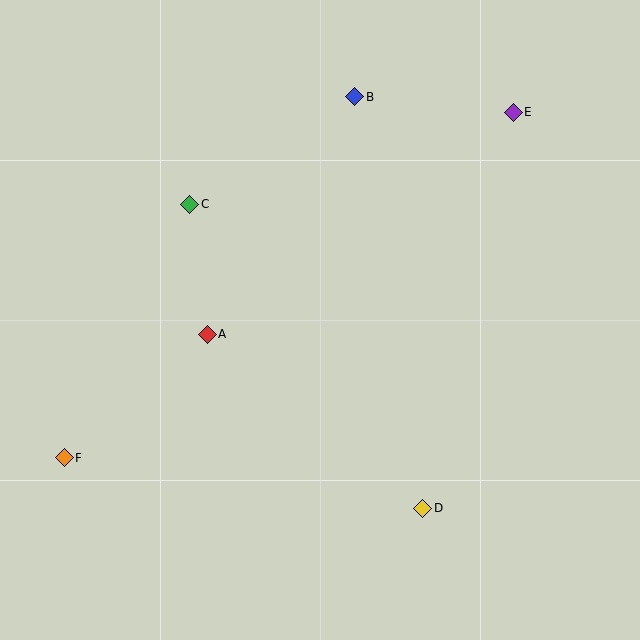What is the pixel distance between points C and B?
The distance between C and B is 196 pixels.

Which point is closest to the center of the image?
Point A at (207, 334) is closest to the center.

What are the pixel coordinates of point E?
Point E is at (513, 112).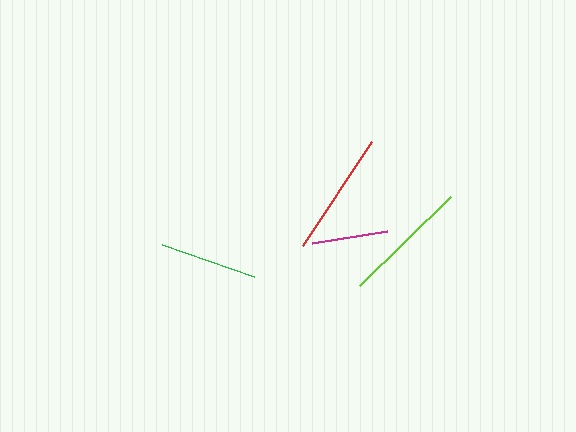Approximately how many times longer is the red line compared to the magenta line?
The red line is approximately 1.6 times the length of the magenta line.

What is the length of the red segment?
The red segment is approximately 125 pixels long.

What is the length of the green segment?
The green segment is approximately 97 pixels long.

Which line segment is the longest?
The lime line is the longest at approximately 127 pixels.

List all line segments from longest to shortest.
From longest to shortest: lime, red, green, magenta.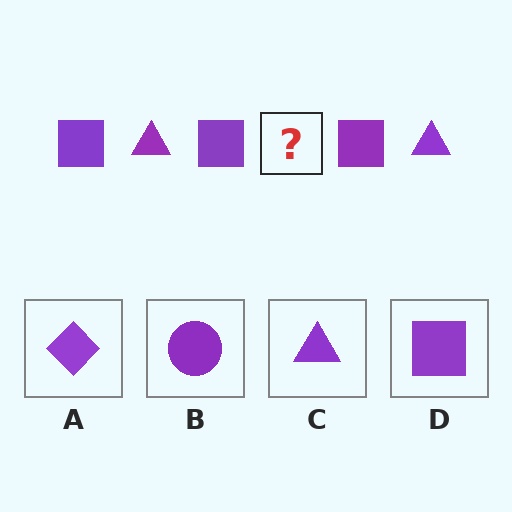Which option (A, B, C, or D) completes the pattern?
C.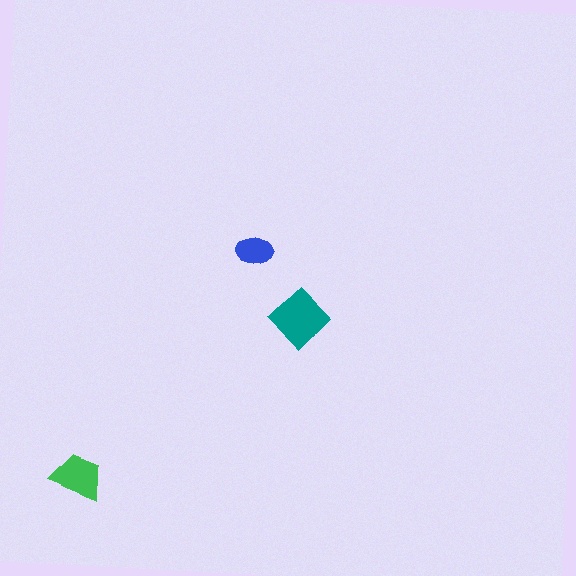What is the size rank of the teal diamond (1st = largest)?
1st.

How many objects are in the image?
There are 3 objects in the image.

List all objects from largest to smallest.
The teal diamond, the green trapezoid, the blue ellipse.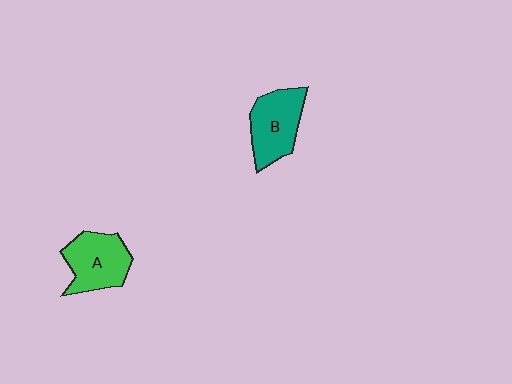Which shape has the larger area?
Shape B (teal).